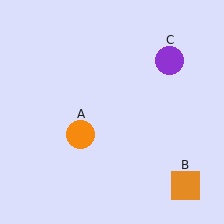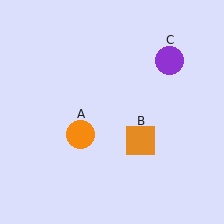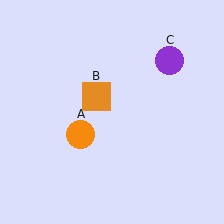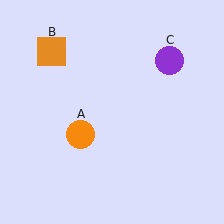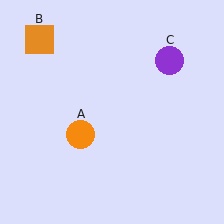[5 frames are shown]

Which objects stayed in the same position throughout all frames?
Orange circle (object A) and purple circle (object C) remained stationary.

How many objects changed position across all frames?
1 object changed position: orange square (object B).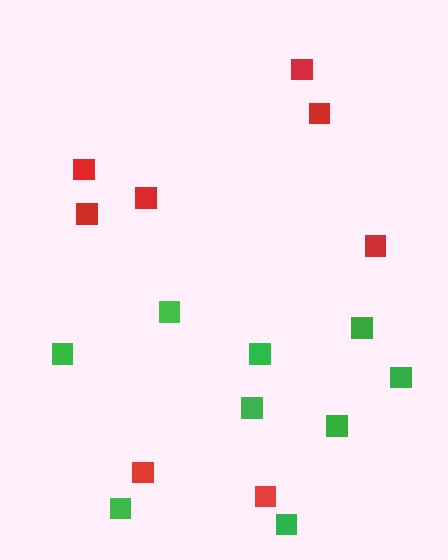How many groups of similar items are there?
There are 2 groups: one group of green squares (9) and one group of red squares (8).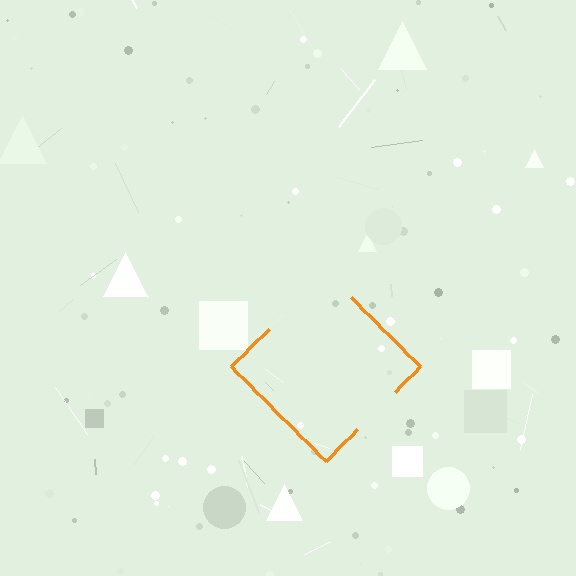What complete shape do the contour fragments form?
The contour fragments form a diamond.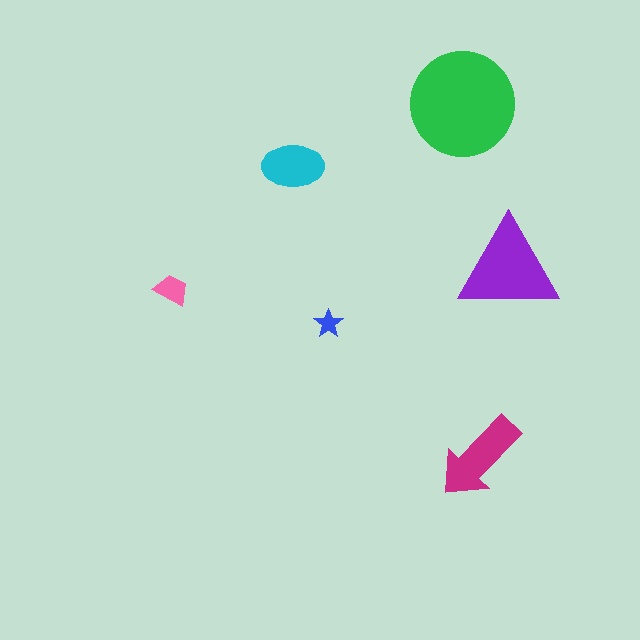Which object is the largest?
The green circle.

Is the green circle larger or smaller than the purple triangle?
Larger.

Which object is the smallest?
The blue star.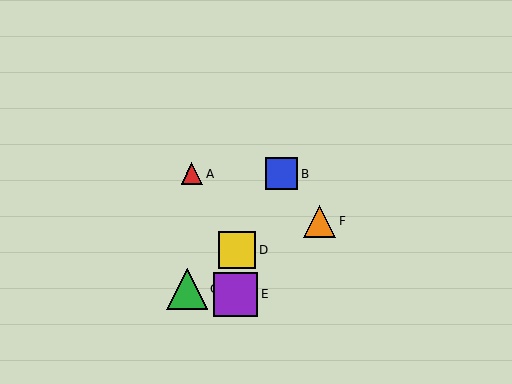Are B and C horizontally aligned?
No, B is at y≈174 and C is at y≈289.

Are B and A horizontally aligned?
Yes, both are at y≈174.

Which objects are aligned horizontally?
Objects A, B are aligned horizontally.